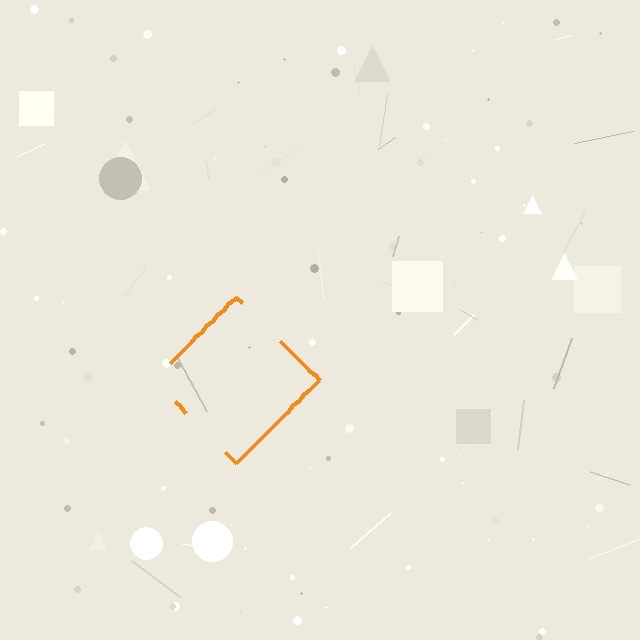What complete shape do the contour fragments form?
The contour fragments form a diamond.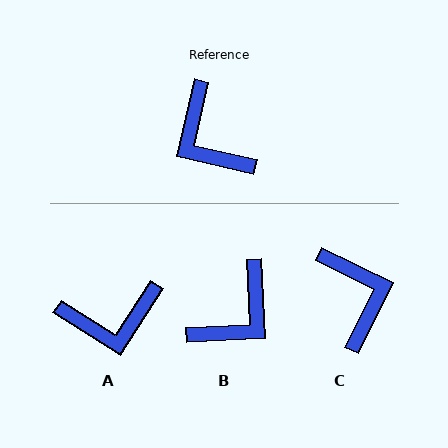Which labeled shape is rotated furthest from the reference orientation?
C, about 167 degrees away.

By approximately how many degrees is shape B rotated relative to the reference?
Approximately 106 degrees counter-clockwise.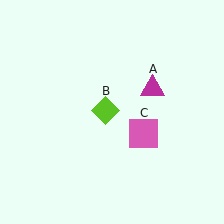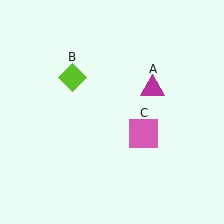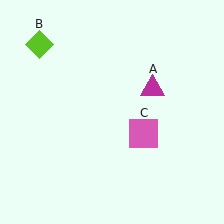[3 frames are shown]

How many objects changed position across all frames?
1 object changed position: lime diamond (object B).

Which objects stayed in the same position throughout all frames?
Magenta triangle (object A) and pink square (object C) remained stationary.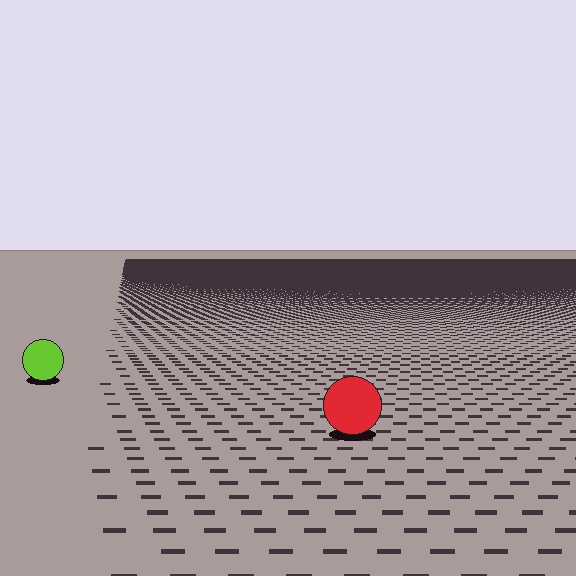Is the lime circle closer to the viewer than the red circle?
No. The red circle is closer — you can tell from the texture gradient: the ground texture is coarser near it.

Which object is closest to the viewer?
The red circle is closest. The texture marks near it are larger and more spread out.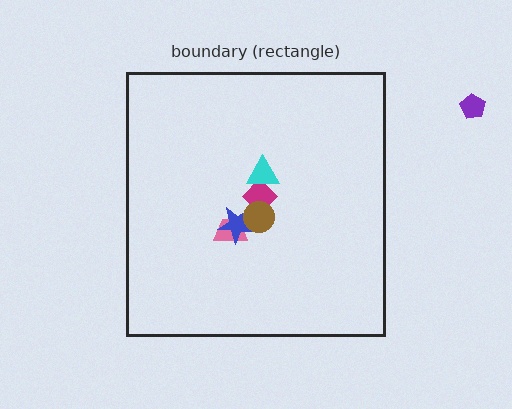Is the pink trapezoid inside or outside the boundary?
Inside.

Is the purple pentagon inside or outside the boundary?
Outside.